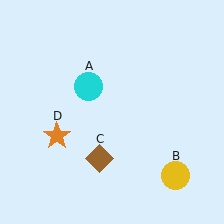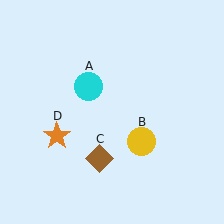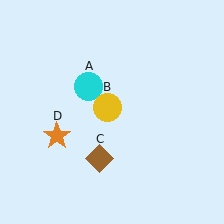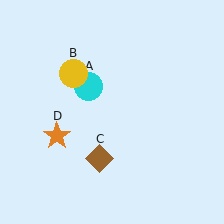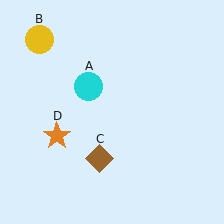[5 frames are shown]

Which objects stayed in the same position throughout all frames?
Cyan circle (object A) and brown diamond (object C) and orange star (object D) remained stationary.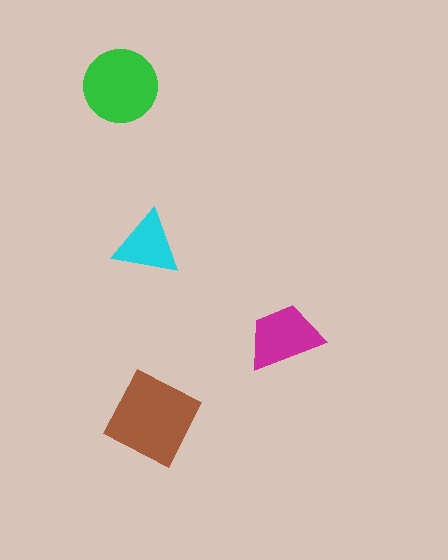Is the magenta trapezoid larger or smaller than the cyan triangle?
Larger.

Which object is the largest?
The brown square.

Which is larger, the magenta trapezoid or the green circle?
The green circle.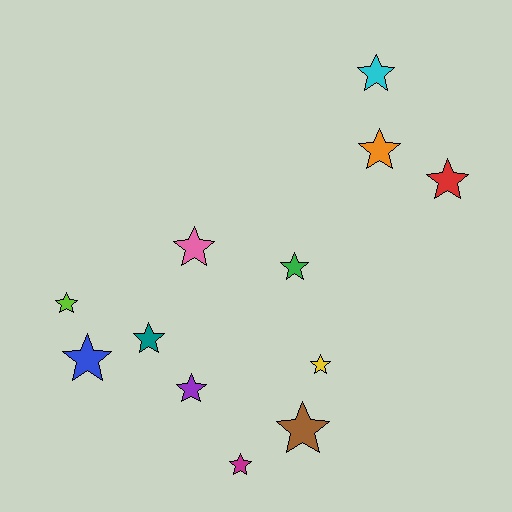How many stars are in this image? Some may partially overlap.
There are 12 stars.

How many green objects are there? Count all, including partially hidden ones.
There is 1 green object.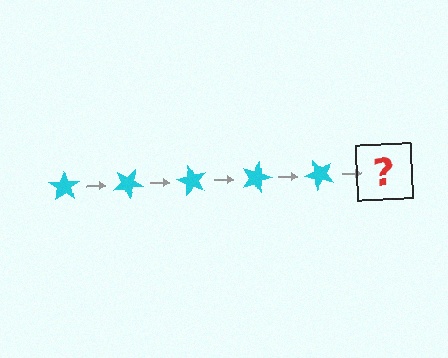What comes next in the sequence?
The next element should be a cyan star rotated 150 degrees.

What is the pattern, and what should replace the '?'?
The pattern is that the star rotates 30 degrees each step. The '?' should be a cyan star rotated 150 degrees.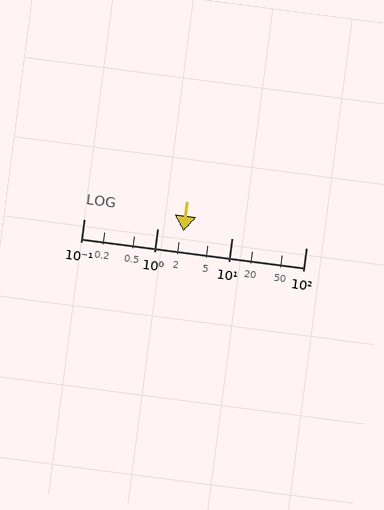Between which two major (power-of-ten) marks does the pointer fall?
The pointer is between 1 and 10.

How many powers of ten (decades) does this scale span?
The scale spans 3 decades, from 0.1 to 100.